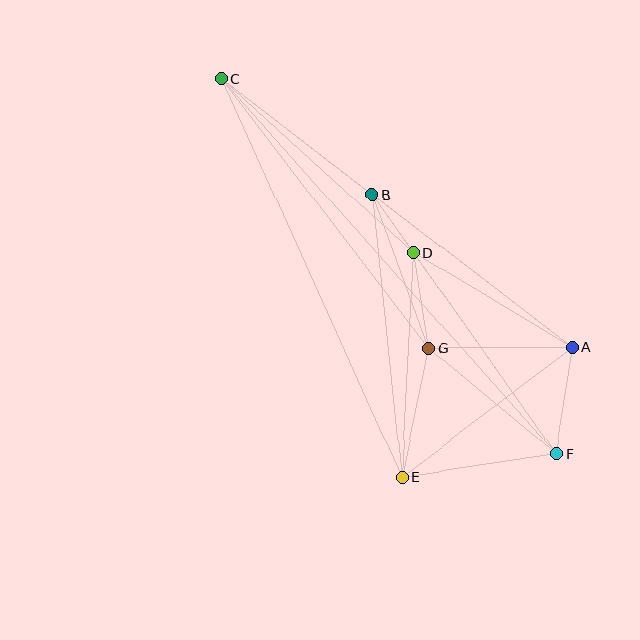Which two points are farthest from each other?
Points C and F are farthest from each other.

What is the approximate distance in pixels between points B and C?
The distance between B and C is approximately 190 pixels.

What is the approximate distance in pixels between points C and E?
The distance between C and E is approximately 437 pixels.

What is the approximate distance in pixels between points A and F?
The distance between A and F is approximately 108 pixels.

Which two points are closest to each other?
Points B and D are closest to each other.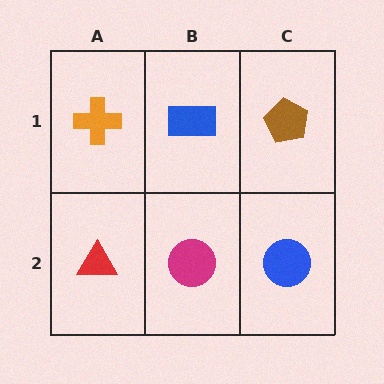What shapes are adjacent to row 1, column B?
A magenta circle (row 2, column B), an orange cross (row 1, column A), a brown pentagon (row 1, column C).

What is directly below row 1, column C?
A blue circle.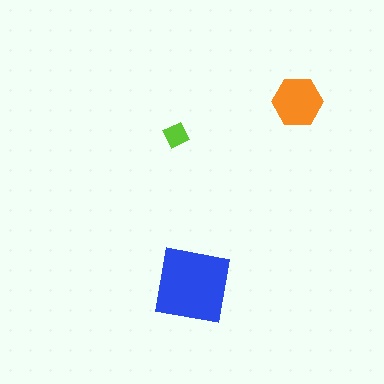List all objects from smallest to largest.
The lime diamond, the orange hexagon, the blue square.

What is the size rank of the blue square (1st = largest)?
1st.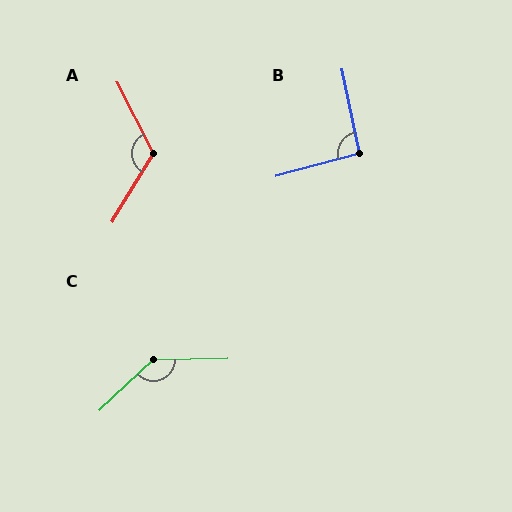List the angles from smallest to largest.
B (93°), A (122°), C (138°).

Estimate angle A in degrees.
Approximately 122 degrees.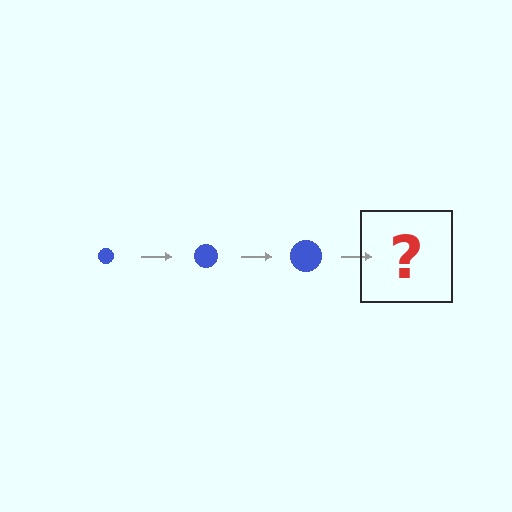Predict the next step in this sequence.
The next step is a blue circle, larger than the previous one.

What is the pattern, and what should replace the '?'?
The pattern is that the circle gets progressively larger each step. The '?' should be a blue circle, larger than the previous one.